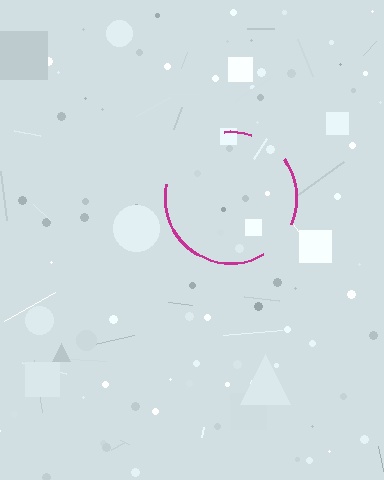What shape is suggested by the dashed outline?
The dashed outline suggests a circle.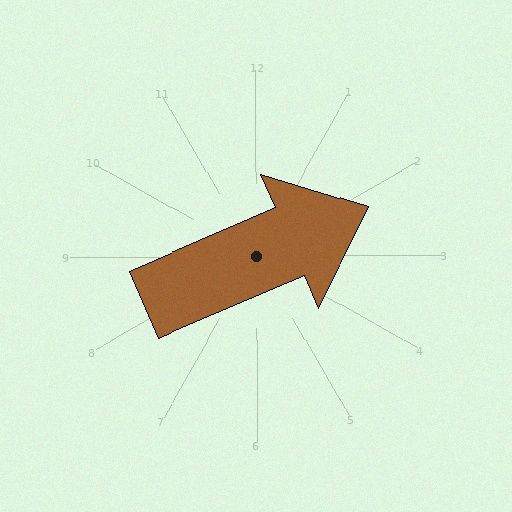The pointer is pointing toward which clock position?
Roughly 2 o'clock.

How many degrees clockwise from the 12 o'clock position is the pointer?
Approximately 67 degrees.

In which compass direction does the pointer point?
Northeast.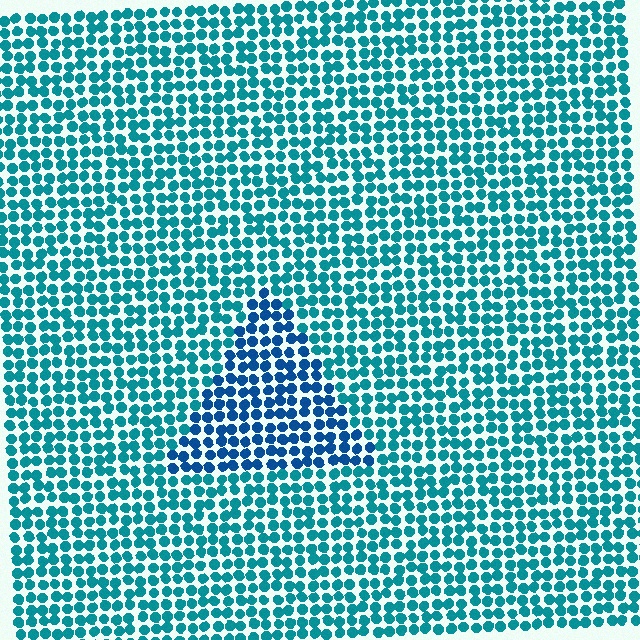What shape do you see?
I see a triangle.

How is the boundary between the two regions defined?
The boundary is defined purely by a slight shift in hue (about 28 degrees). Spacing, size, and orientation are identical on both sides.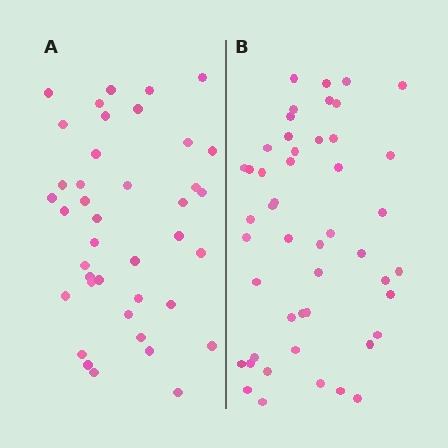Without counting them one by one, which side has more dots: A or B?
Region B (the right region) has more dots.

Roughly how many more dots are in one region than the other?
Region B has roughly 8 or so more dots than region A.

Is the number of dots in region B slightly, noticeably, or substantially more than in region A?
Region B has only slightly more — the two regions are fairly close. The ratio is roughly 1.2 to 1.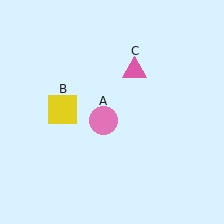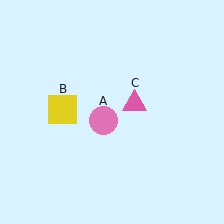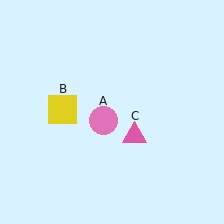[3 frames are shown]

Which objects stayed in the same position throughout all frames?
Pink circle (object A) and yellow square (object B) remained stationary.